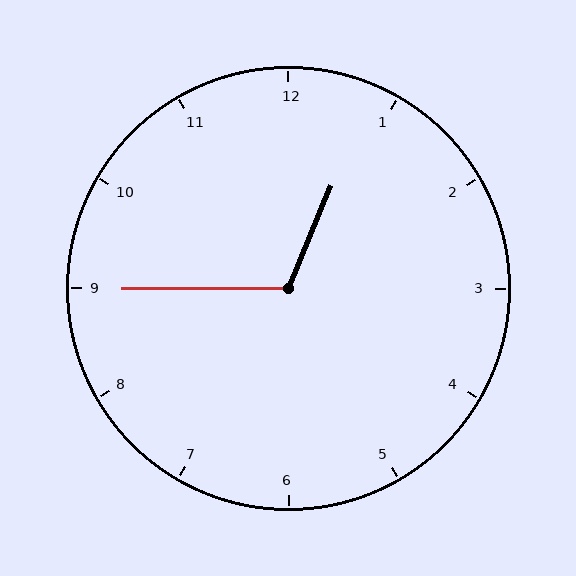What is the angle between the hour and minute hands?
Approximately 112 degrees.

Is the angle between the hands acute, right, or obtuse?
It is obtuse.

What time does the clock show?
12:45.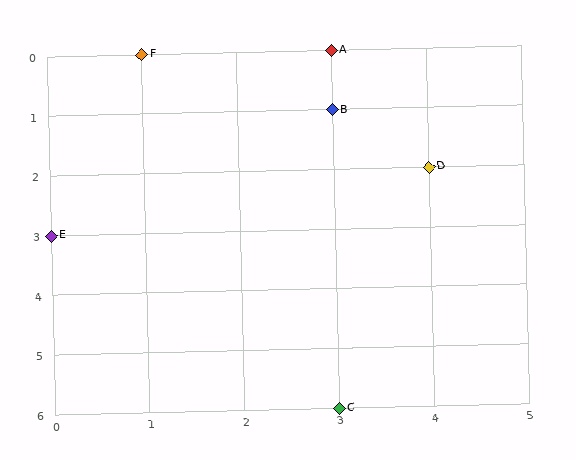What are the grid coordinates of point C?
Point C is at grid coordinates (3, 6).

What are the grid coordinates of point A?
Point A is at grid coordinates (3, 0).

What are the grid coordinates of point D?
Point D is at grid coordinates (4, 2).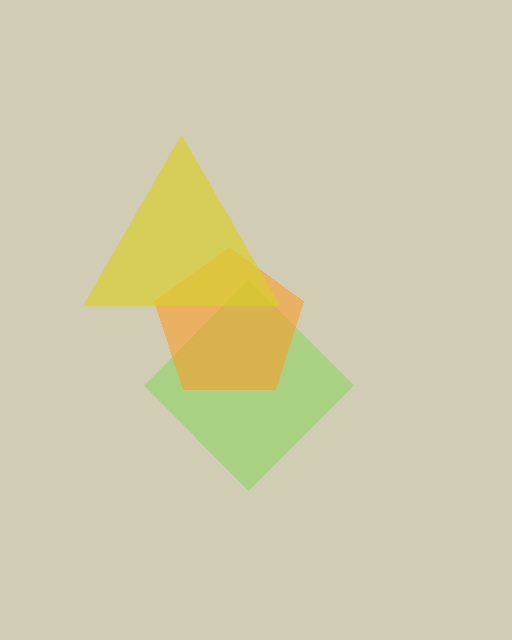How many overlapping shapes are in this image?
There are 3 overlapping shapes in the image.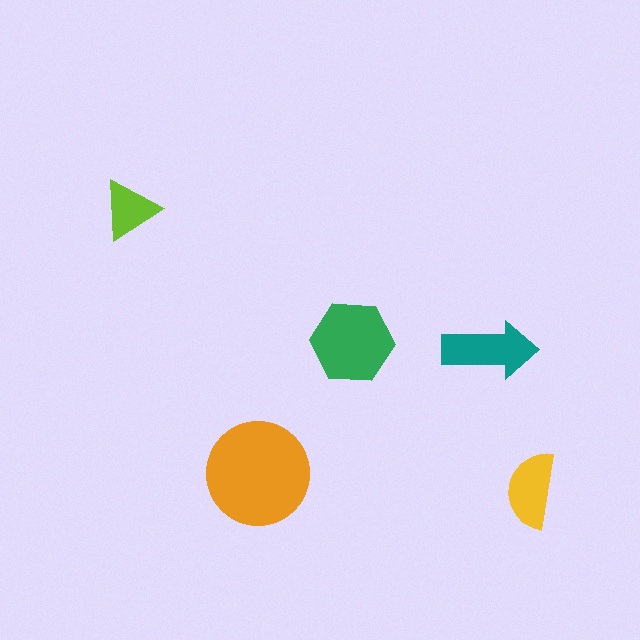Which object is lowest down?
The yellow semicircle is bottommost.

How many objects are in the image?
There are 5 objects in the image.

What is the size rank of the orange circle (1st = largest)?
1st.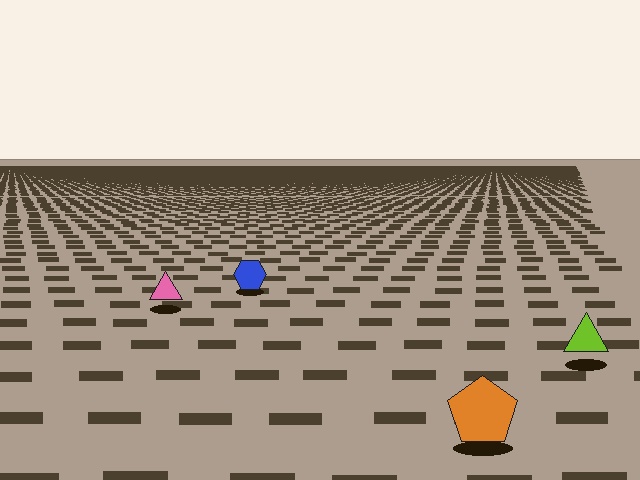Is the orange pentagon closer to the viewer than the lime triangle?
Yes. The orange pentagon is closer — you can tell from the texture gradient: the ground texture is coarser near it.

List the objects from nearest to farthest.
From nearest to farthest: the orange pentagon, the lime triangle, the pink triangle, the blue hexagon.